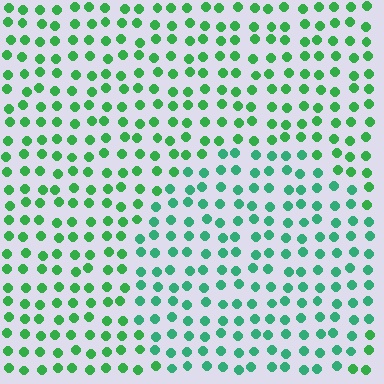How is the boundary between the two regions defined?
The boundary is defined purely by a slight shift in hue (about 25 degrees). Spacing, size, and orientation are identical on both sides.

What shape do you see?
I see a circle.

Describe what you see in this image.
The image is filled with small green elements in a uniform arrangement. A circle-shaped region is visible where the elements are tinted to a slightly different hue, forming a subtle color boundary.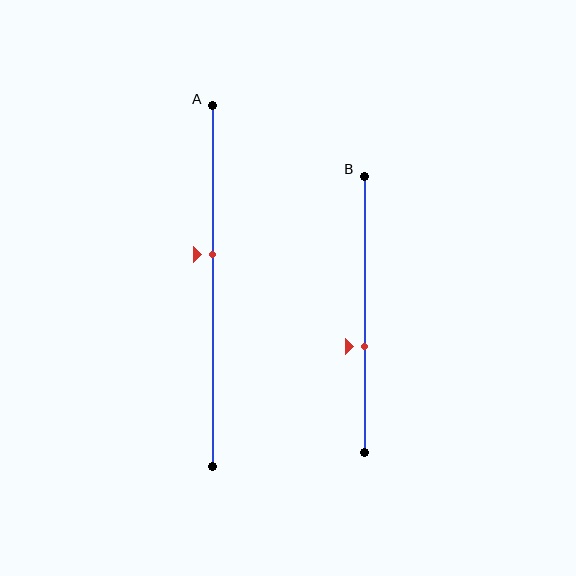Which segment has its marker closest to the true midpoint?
Segment A has its marker closest to the true midpoint.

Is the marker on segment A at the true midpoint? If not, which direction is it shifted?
No, the marker on segment A is shifted upward by about 9% of the segment length.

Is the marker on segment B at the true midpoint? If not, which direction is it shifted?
No, the marker on segment B is shifted downward by about 12% of the segment length.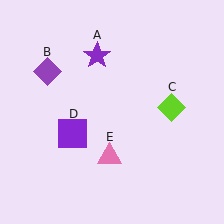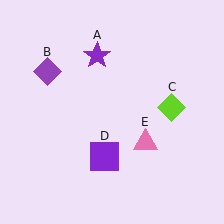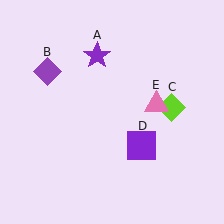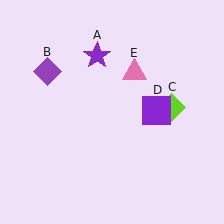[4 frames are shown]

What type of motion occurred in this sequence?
The purple square (object D), pink triangle (object E) rotated counterclockwise around the center of the scene.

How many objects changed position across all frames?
2 objects changed position: purple square (object D), pink triangle (object E).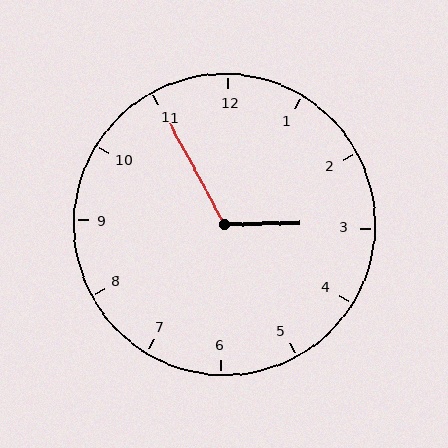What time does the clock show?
2:55.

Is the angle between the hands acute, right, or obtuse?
It is obtuse.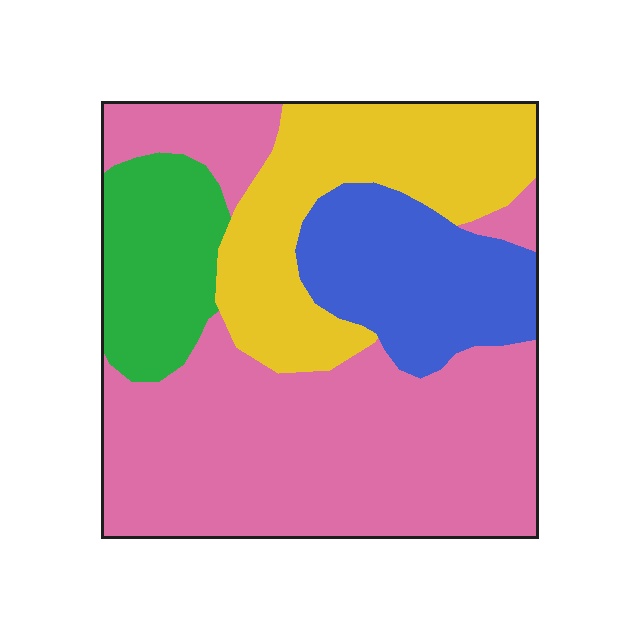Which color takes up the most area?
Pink, at roughly 50%.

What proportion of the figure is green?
Green covers about 15% of the figure.